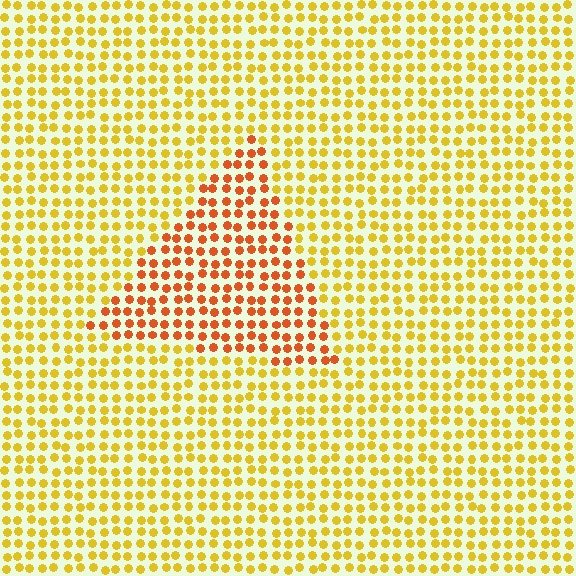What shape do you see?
I see a triangle.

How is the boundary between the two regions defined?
The boundary is defined purely by a slight shift in hue (about 35 degrees). Spacing, size, and orientation are identical on both sides.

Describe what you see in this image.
The image is filled with small yellow elements in a uniform arrangement. A triangle-shaped region is visible where the elements are tinted to a slightly different hue, forming a subtle color boundary.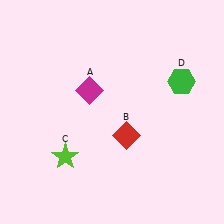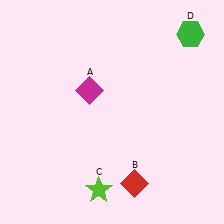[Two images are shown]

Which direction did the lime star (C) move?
The lime star (C) moved right.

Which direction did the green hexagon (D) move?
The green hexagon (D) moved up.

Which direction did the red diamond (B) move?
The red diamond (B) moved down.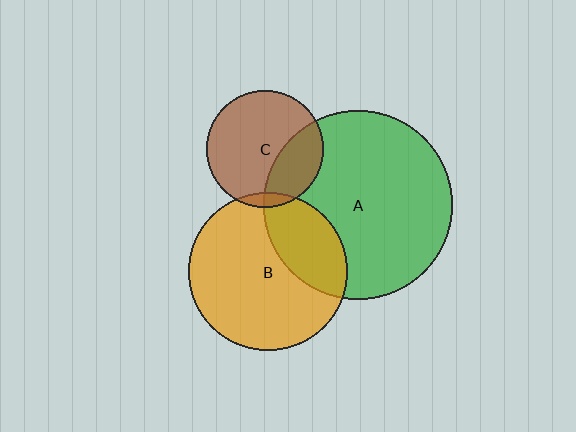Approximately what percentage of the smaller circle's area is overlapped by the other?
Approximately 5%.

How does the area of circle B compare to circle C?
Approximately 1.8 times.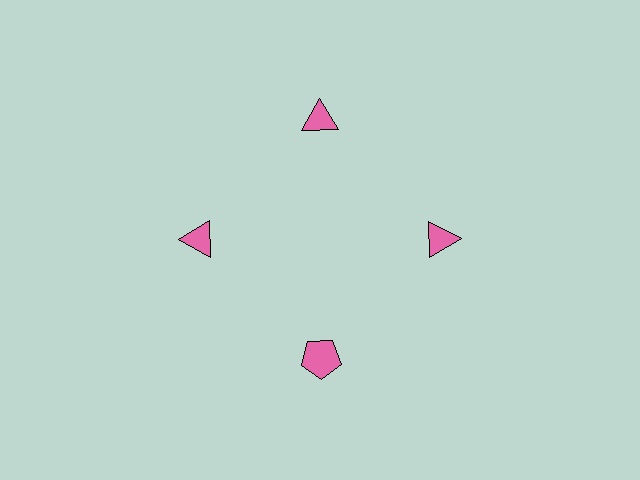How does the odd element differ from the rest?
It has a different shape: pentagon instead of triangle.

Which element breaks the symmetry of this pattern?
The pink pentagon at roughly the 6 o'clock position breaks the symmetry. All other shapes are pink triangles.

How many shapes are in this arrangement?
There are 4 shapes arranged in a ring pattern.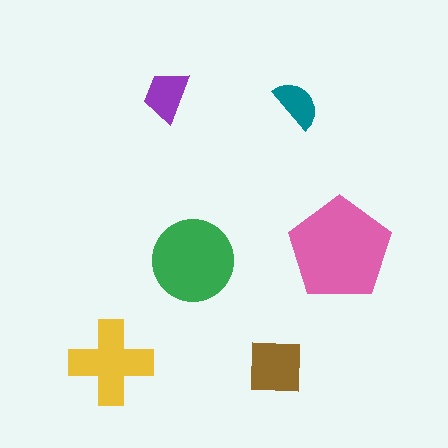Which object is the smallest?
The teal semicircle.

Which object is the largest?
The pink pentagon.